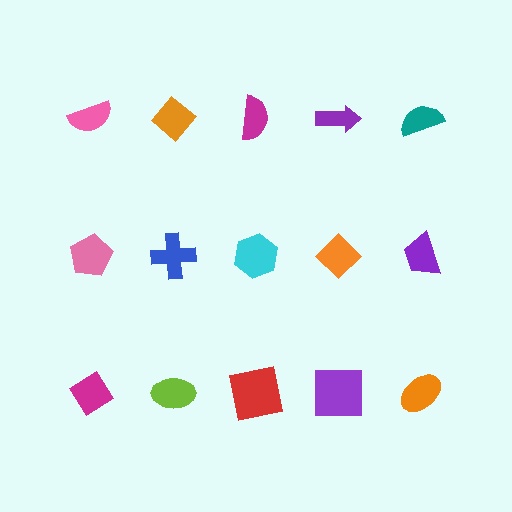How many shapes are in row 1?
5 shapes.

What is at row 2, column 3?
A cyan hexagon.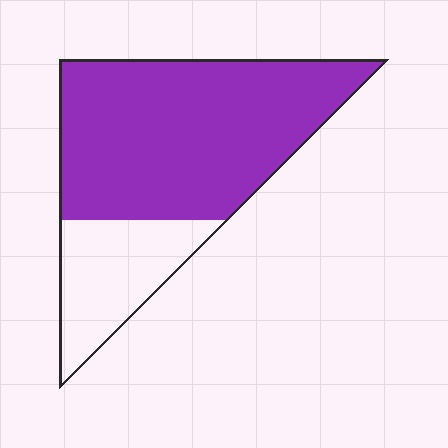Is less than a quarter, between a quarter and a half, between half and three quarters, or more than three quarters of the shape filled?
Between half and three quarters.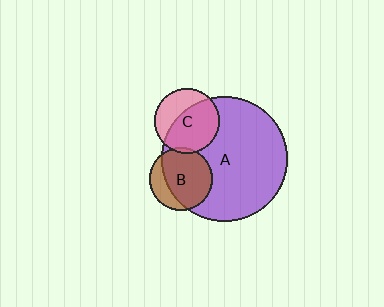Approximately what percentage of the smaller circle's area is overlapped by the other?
Approximately 65%.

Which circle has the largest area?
Circle A (purple).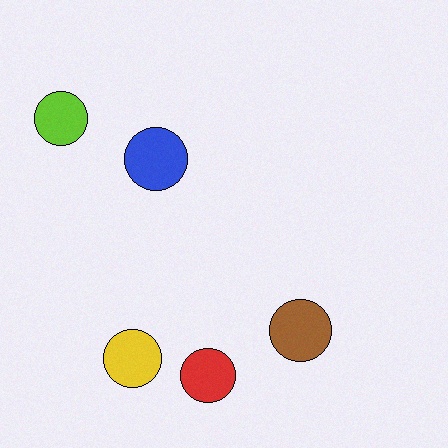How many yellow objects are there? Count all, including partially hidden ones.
There is 1 yellow object.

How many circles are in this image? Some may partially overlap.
There are 5 circles.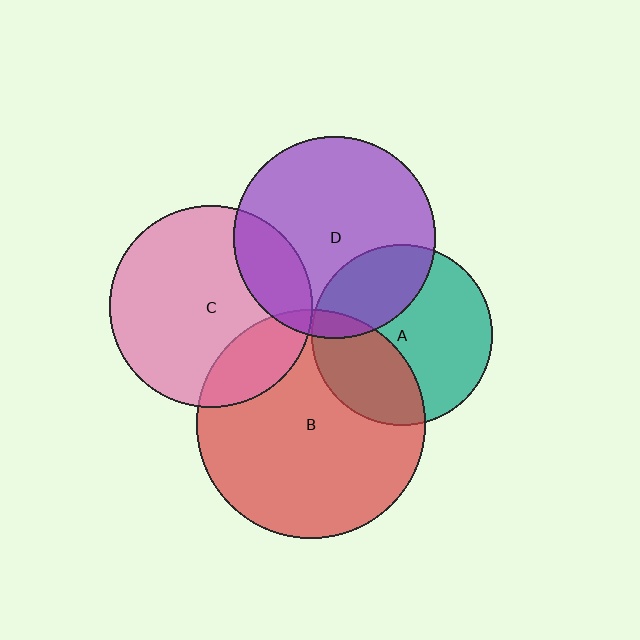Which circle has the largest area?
Circle B (red).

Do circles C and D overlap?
Yes.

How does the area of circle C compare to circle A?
Approximately 1.3 times.